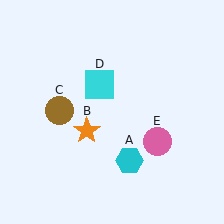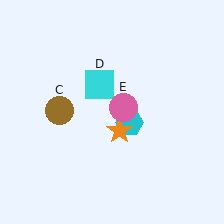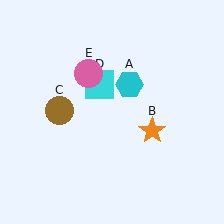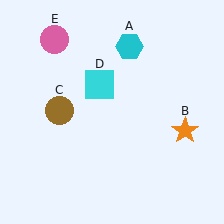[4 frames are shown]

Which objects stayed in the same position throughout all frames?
Brown circle (object C) and cyan square (object D) remained stationary.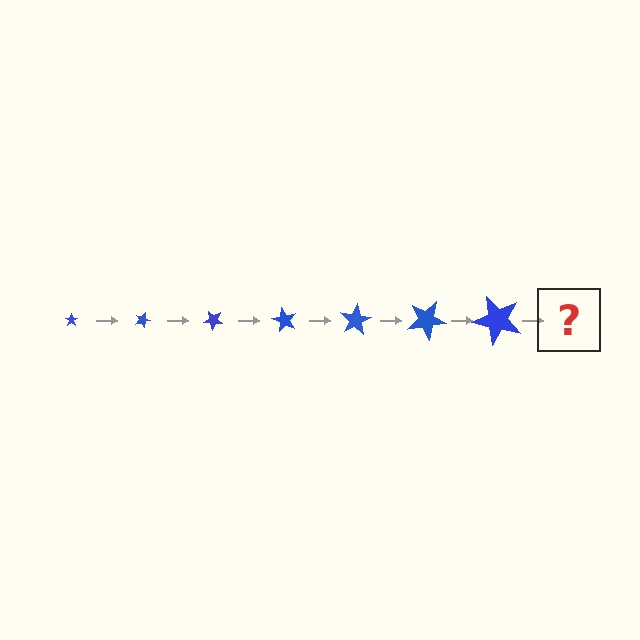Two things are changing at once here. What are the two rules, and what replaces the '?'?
The two rules are that the star grows larger each step and it rotates 20 degrees each step. The '?' should be a star, larger than the previous one and rotated 140 degrees from the start.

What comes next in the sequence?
The next element should be a star, larger than the previous one and rotated 140 degrees from the start.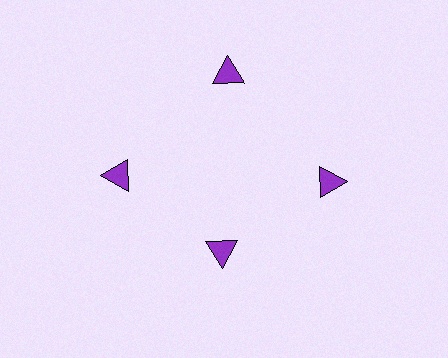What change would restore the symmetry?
The symmetry would be restored by moving it outward, back onto the ring so that all 4 triangles sit at equal angles and equal distance from the center.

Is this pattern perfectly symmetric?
No. The 4 purple triangles are arranged in a ring, but one element near the 6 o'clock position is pulled inward toward the center, breaking the 4-fold rotational symmetry.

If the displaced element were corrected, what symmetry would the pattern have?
It would have 4-fold rotational symmetry — the pattern would map onto itself every 90 degrees.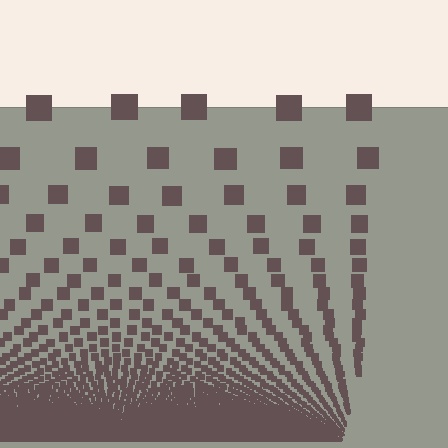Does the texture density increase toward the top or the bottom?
Density increases toward the bottom.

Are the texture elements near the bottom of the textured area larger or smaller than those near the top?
Smaller. The gradient is inverted — elements near the bottom are smaller and denser.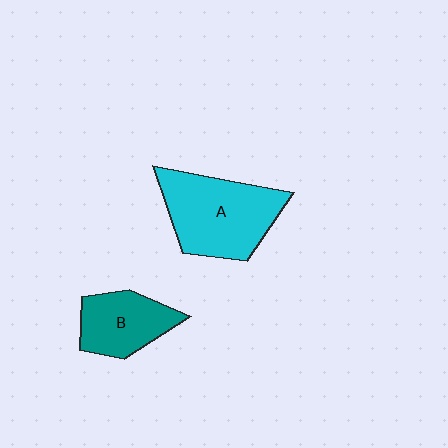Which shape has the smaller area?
Shape B (teal).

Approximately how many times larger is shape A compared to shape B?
Approximately 1.6 times.